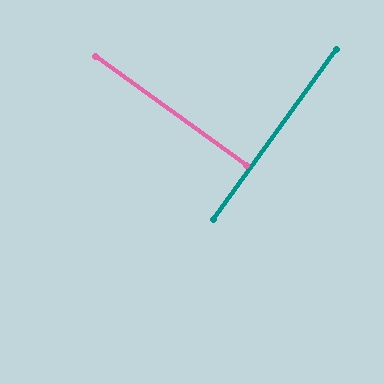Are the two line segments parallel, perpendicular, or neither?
Perpendicular — they meet at approximately 90°.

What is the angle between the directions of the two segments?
Approximately 90 degrees.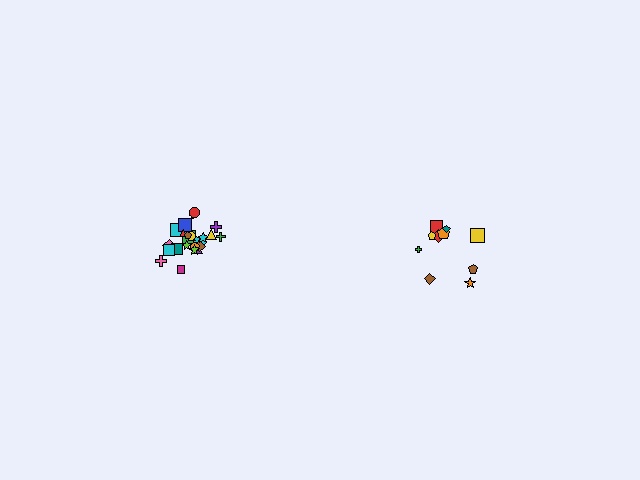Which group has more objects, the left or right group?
The left group.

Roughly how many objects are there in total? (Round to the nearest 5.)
Roughly 35 objects in total.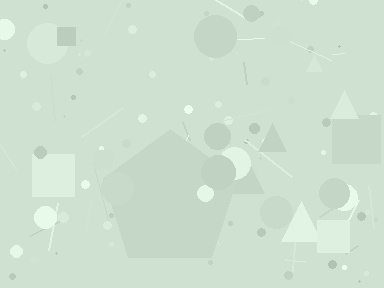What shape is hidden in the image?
A pentagon is hidden in the image.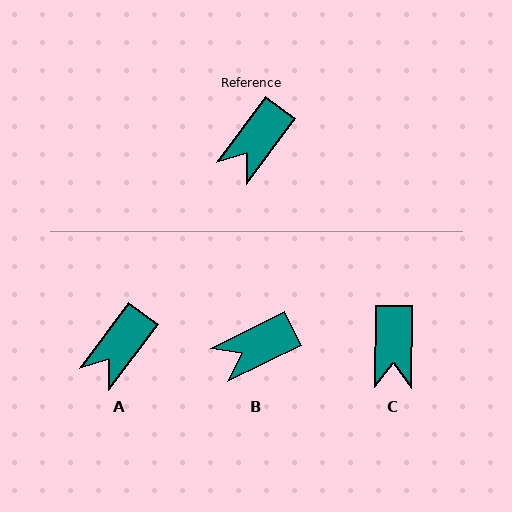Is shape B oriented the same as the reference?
No, it is off by about 27 degrees.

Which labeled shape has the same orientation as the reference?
A.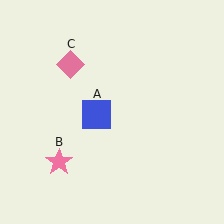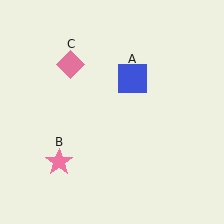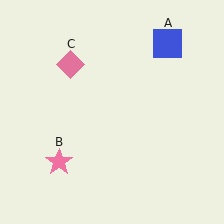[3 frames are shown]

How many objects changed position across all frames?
1 object changed position: blue square (object A).